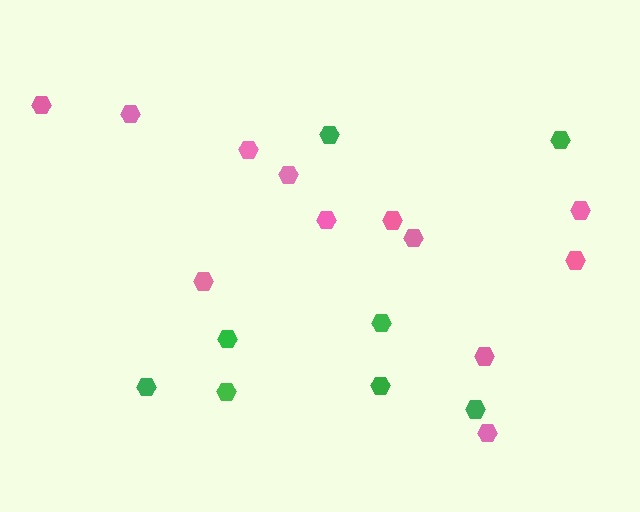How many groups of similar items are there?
There are 2 groups: one group of green hexagons (8) and one group of pink hexagons (12).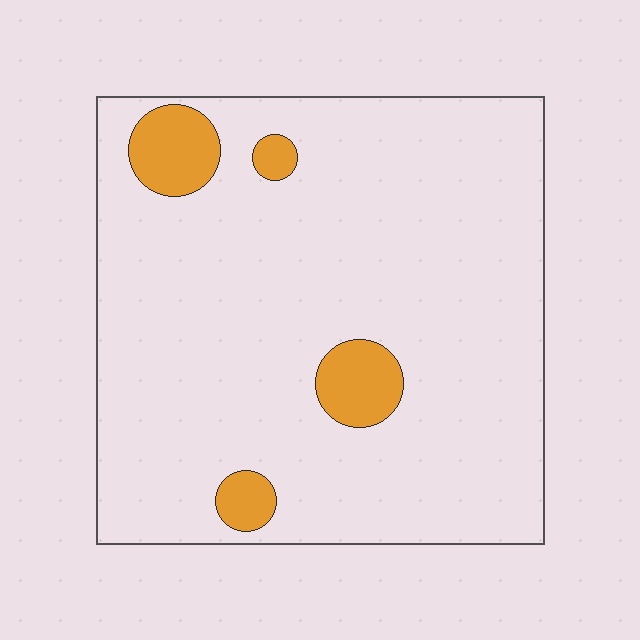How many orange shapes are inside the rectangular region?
4.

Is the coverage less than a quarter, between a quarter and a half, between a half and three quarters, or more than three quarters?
Less than a quarter.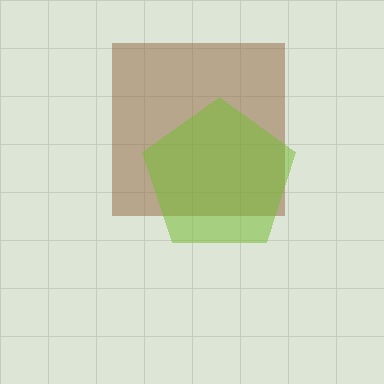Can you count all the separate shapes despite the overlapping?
Yes, there are 2 separate shapes.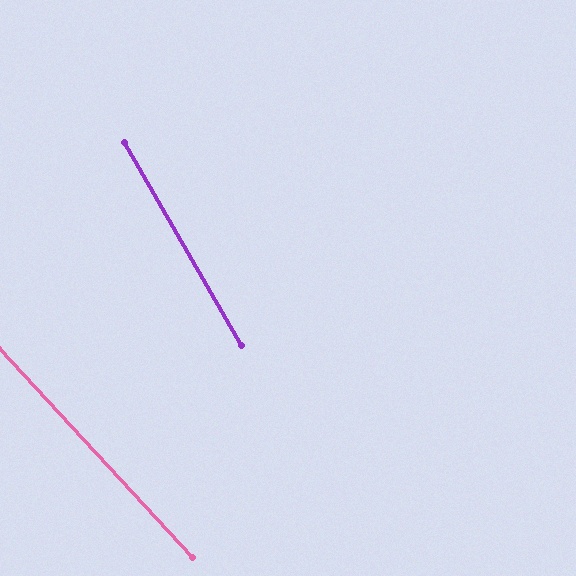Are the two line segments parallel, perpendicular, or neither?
Neither parallel nor perpendicular — they differ by about 13°.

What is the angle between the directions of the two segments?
Approximately 13 degrees.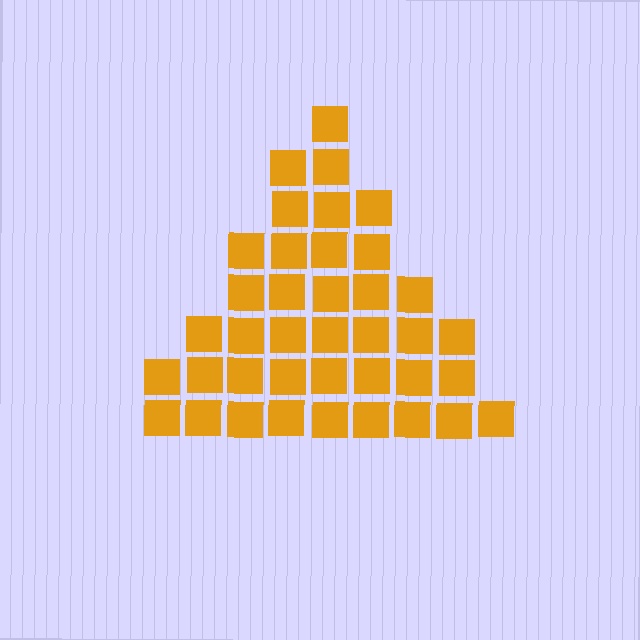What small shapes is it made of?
It is made of small squares.